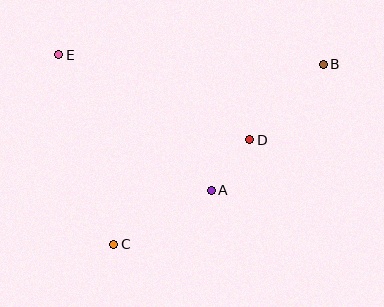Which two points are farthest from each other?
Points B and C are farthest from each other.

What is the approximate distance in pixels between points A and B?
The distance between A and B is approximately 168 pixels.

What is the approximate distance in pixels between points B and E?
The distance between B and E is approximately 265 pixels.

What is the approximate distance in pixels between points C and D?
The distance between C and D is approximately 171 pixels.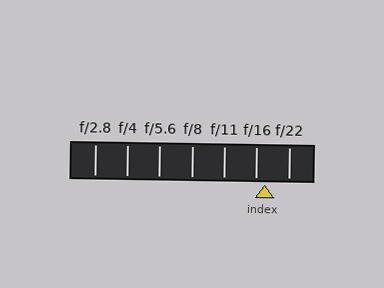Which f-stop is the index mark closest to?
The index mark is closest to f/16.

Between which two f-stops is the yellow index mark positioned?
The index mark is between f/16 and f/22.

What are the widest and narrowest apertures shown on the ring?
The widest aperture shown is f/2.8 and the narrowest is f/22.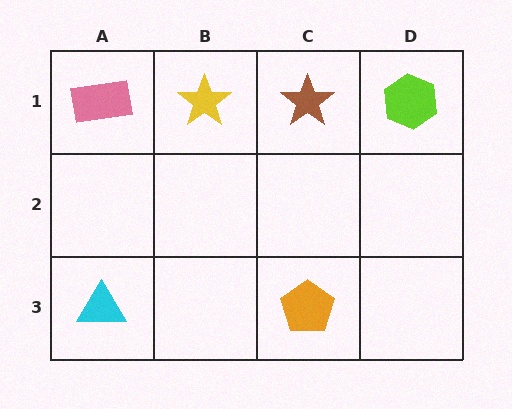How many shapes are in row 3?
2 shapes.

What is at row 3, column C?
An orange pentagon.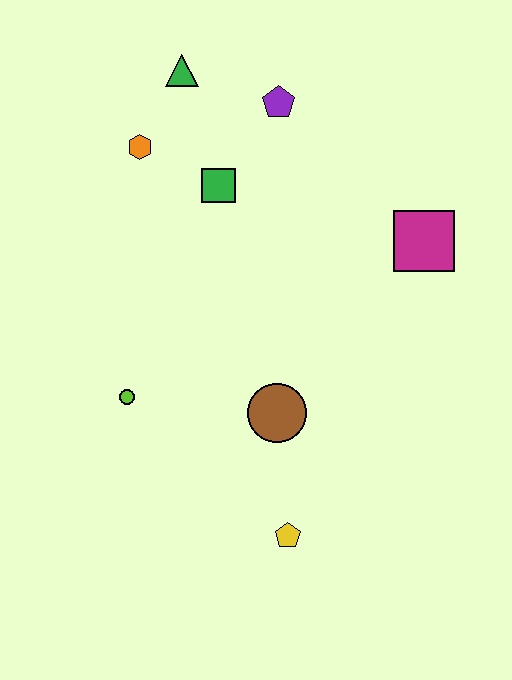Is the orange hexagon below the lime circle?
No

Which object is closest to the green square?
The orange hexagon is closest to the green square.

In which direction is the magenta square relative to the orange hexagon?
The magenta square is to the right of the orange hexagon.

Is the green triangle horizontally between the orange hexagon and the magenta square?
Yes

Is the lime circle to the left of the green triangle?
Yes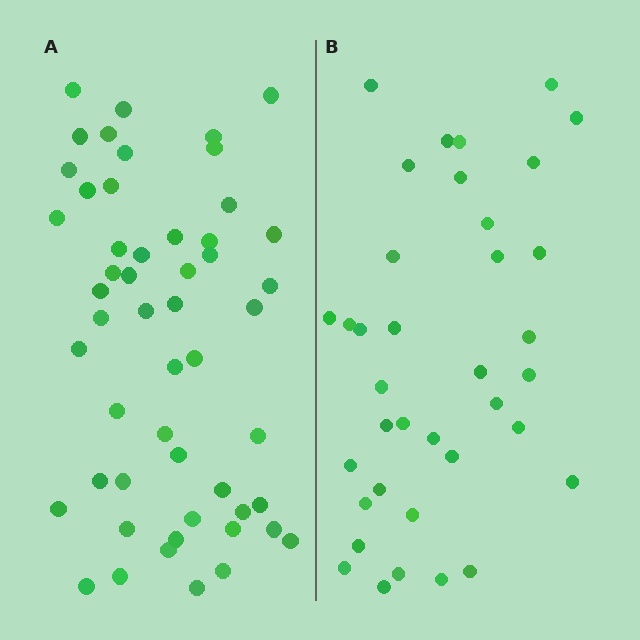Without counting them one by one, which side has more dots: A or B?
Region A (the left region) has more dots.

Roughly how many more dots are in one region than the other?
Region A has approximately 15 more dots than region B.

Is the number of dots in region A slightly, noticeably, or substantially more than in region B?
Region A has noticeably more, but not dramatically so. The ratio is roughly 1.4 to 1.